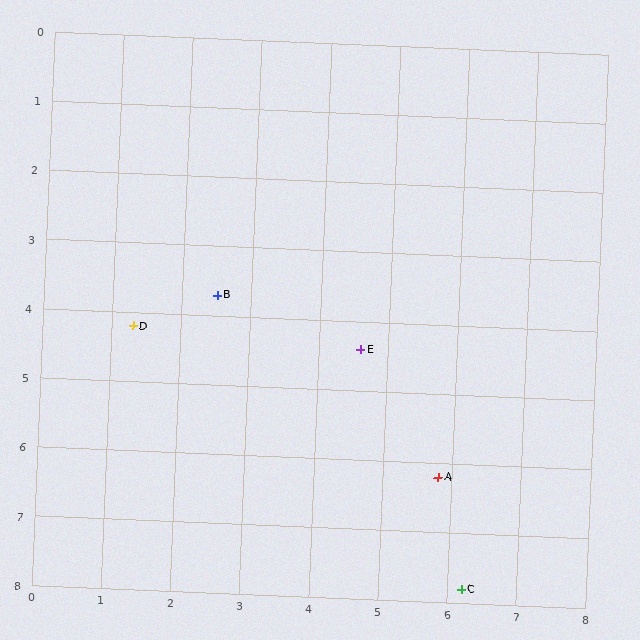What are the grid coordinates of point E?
Point E is at approximately (4.6, 4.4).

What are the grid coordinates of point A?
Point A is at approximately (5.8, 6.2).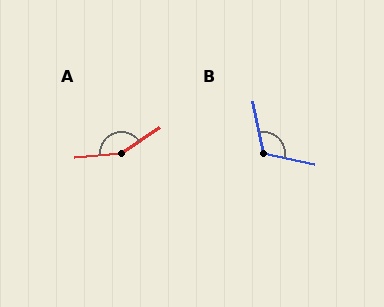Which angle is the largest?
A, at approximately 151 degrees.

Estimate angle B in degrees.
Approximately 114 degrees.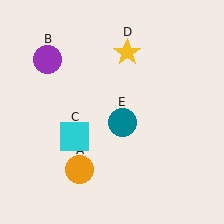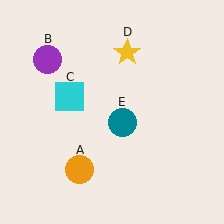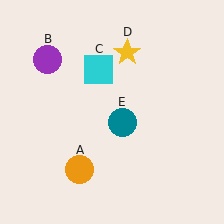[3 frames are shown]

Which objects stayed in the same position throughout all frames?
Orange circle (object A) and purple circle (object B) and yellow star (object D) and teal circle (object E) remained stationary.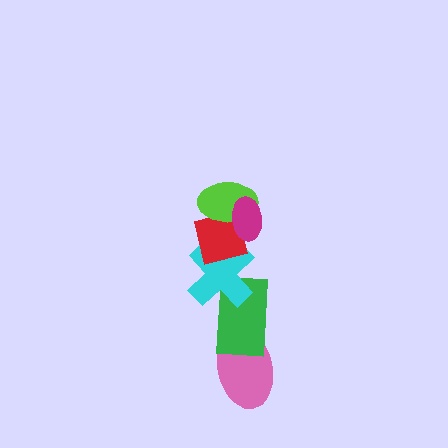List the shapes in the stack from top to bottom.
From top to bottom: the magenta ellipse, the lime ellipse, the red square, the cyan cross, the green rectangle, the pink ellipse.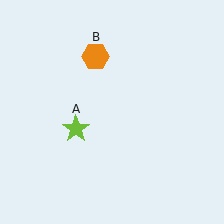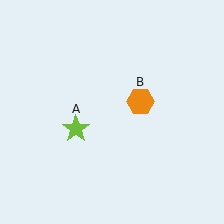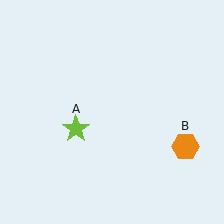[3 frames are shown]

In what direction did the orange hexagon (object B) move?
The orange hexagon (object B) moved down and to the right.